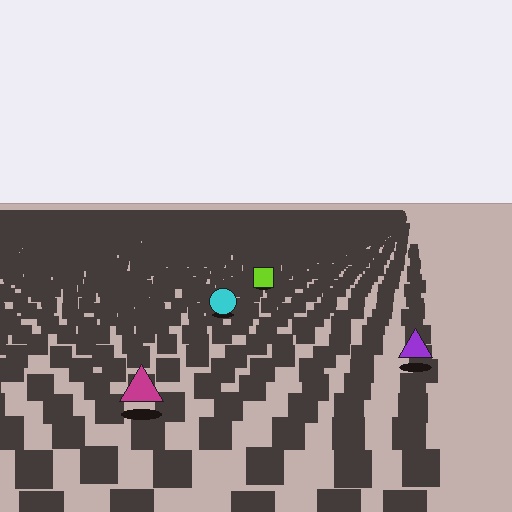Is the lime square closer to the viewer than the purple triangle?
No. The purple triangle is closer — you can tell from the texture gradient: the ground texture is coarser near it.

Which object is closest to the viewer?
The magenta triangle is closest. The texture marks near it are larger and more spread out.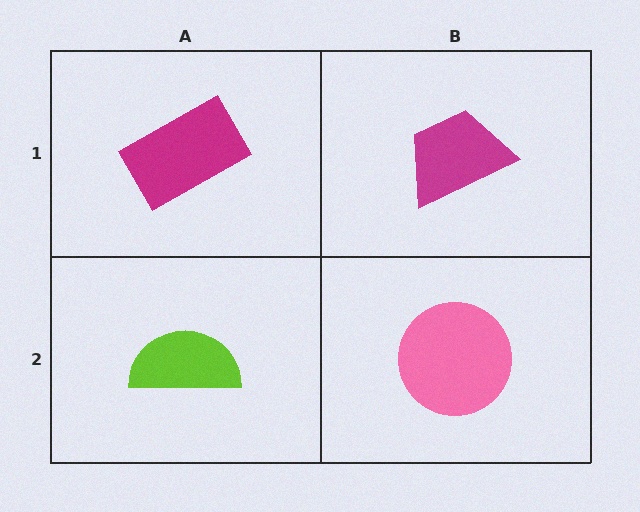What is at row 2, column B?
A pink circle.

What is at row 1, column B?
A magenta trapezoid.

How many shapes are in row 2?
2 shapes.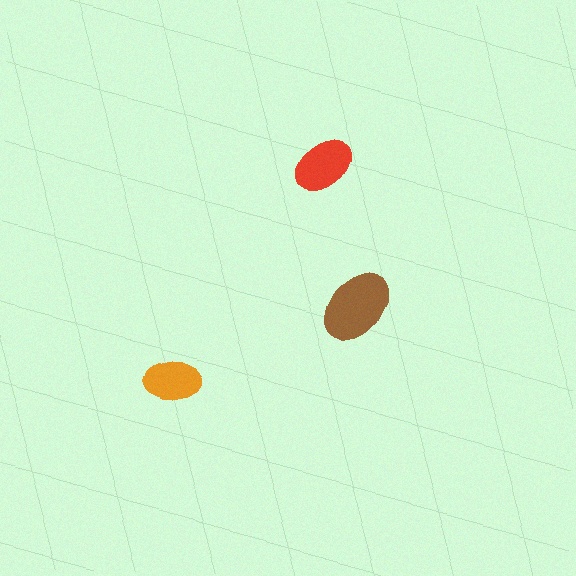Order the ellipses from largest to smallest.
the brown one, the red one, the orange one.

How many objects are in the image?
There are 3 objects in the image.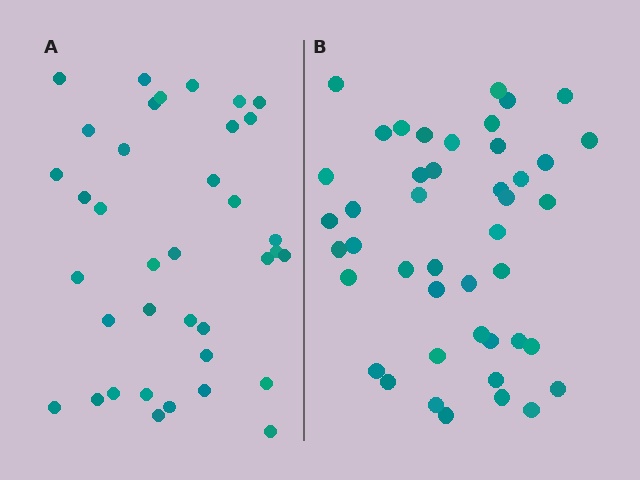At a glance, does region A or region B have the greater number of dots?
Region B (the right region) has more dots.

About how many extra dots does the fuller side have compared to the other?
Region B has roughly 8 or so more dots than region A.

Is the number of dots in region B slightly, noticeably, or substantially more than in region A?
Region B has only slightly more — the two regions are fairly close. The ratio is roughly 1.2 to 1.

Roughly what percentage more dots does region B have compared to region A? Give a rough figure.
About 20% more.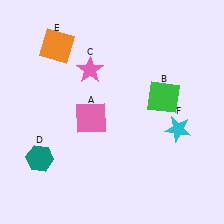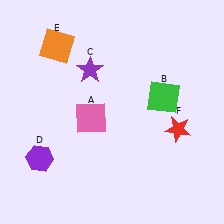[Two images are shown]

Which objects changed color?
C changed from pink to purple. D changed from teal to purple. F changed from cyan to red.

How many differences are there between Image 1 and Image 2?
There are 3 differences between the two images.